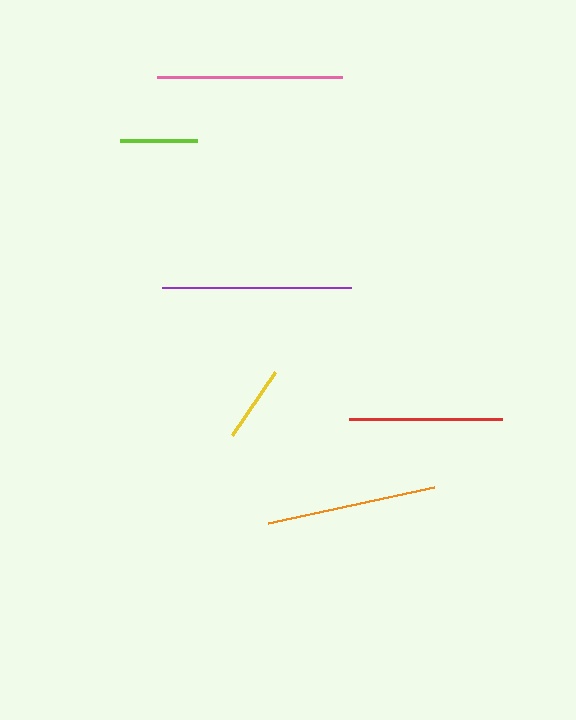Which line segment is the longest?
The purple line is the longest at approximately 188 pixels.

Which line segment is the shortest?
The yellow line is the shortest at approximately 76 pixels.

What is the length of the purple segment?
The purple segment is approximately 188 pixels long.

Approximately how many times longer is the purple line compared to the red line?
The purple line is approximately 1.2 times the length of the red line.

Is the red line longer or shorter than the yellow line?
The red line is longer than the yellow line.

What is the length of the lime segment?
The lime segment is approximately 77 pixels long.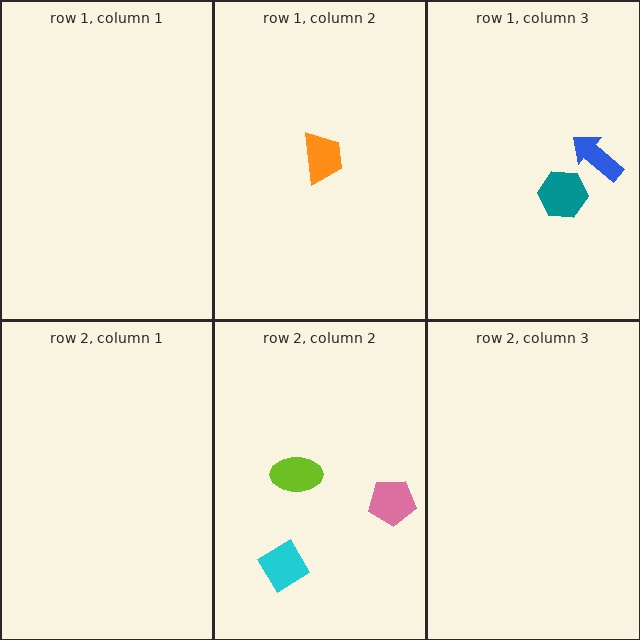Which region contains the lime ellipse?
The row 2, column 2 region.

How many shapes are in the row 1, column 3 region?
2.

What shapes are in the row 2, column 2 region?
The pink pentagon, the cyan diamond, the lime ellipse.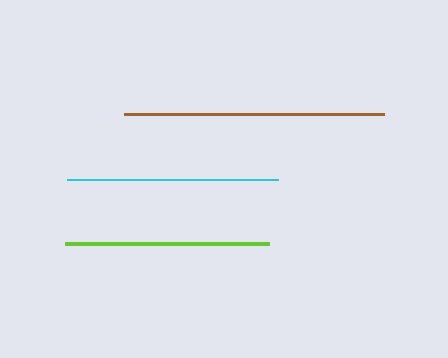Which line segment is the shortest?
The lime line is the shortest at approximately 204 pixels.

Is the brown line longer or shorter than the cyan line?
The brown line is longer than the cyan line.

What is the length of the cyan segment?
The cyan segment is approximately 211 pixels long.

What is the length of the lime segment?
The lime segment is approximately 204 pixels long.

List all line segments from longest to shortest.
From longest to shortest: brown, cyan, lime.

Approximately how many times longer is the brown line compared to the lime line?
The brown line is approximately 1.3 times the length of the lime line.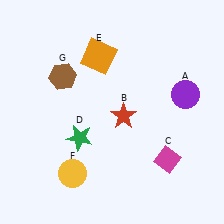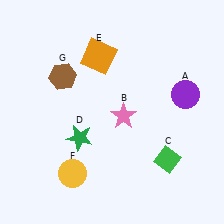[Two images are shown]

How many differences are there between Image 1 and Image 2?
There are 2 differences between the two images.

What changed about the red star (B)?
In Image 1, B is red. In Image 2, it changed to pink.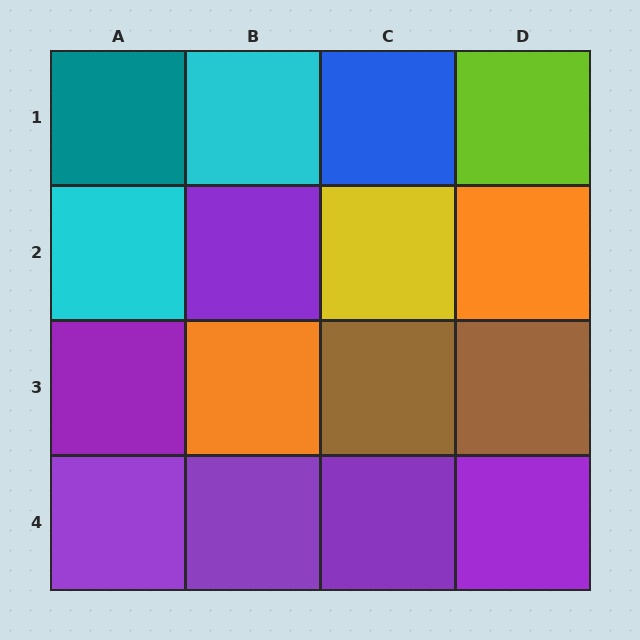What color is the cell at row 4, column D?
Purple.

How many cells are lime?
1 cell is lime.